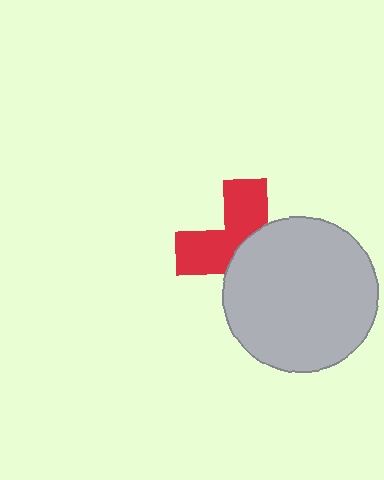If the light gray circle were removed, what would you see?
You would see the complete red cross.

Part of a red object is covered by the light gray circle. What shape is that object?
It is a cross.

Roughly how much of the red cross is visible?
About half of it is visible (roughly 45%).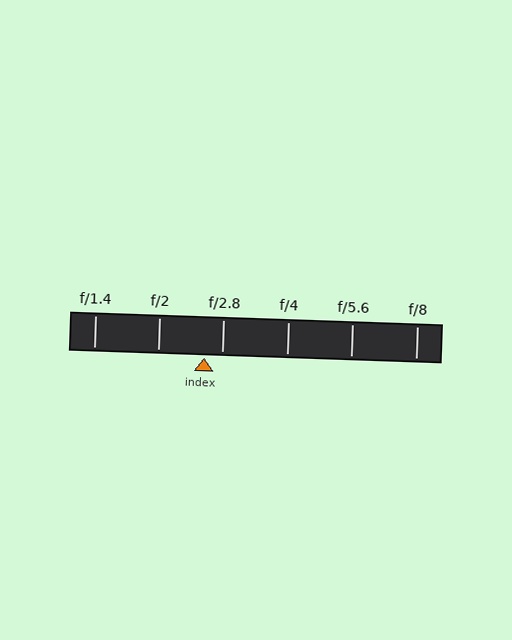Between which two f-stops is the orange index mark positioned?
The index mark is between f/2 and f/2.8.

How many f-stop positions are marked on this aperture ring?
There are 6 f-stop positions marked.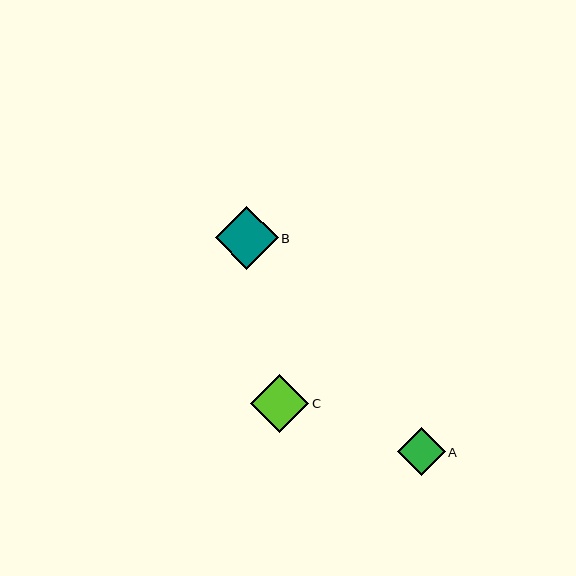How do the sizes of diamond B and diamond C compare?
Diamond B and diamond C are approximately the same size.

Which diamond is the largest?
Diamond B is the largest with a size of approximately 62 pixels.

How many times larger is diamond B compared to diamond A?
Diamond B is approximately 1.3 times the size of diamond A.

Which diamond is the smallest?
Diamond A is the smallest with a size of approximately 47 pixels.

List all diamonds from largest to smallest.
From largest to smallest: B, C, A.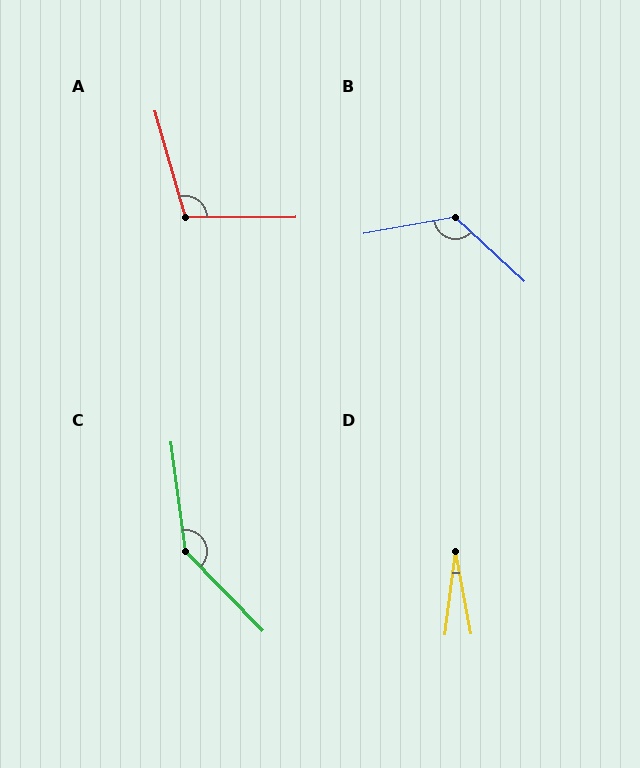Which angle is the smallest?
D, at approximately 17 degrees.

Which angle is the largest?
C, at approximately 143 degrees.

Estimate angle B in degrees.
Approximately 127 degrees.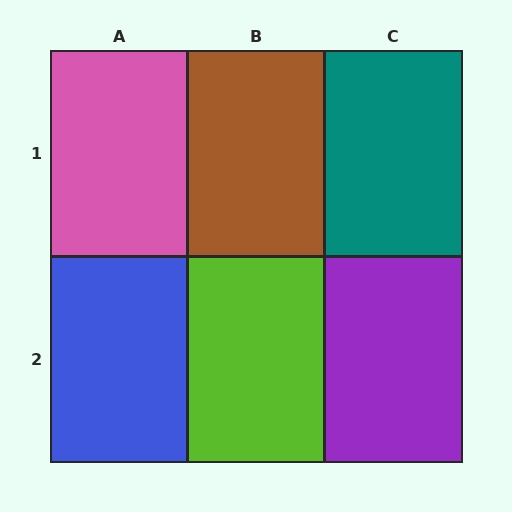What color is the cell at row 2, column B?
Lime.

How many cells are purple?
1 cell is purple.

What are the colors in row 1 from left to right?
Pink, brown, teal.